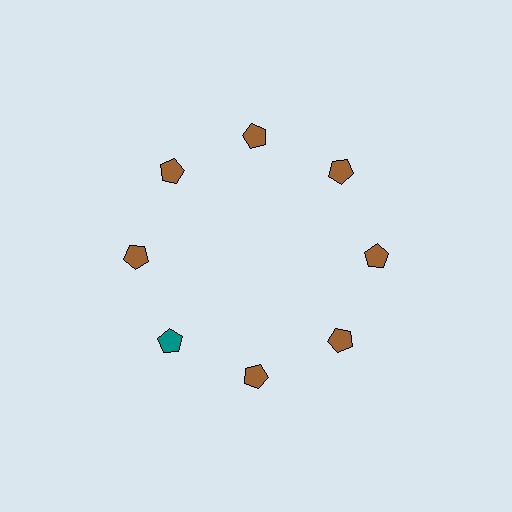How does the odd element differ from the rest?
It has a different color: teal instead of brown.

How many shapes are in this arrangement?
There are 8 shapes arranged in a ring pattern.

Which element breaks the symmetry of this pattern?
The teal pentagon at roughly the 8 o'clock position breaks the symmetry. All other shapes are brown pentagons.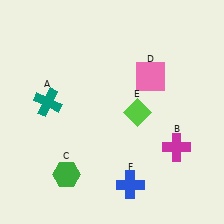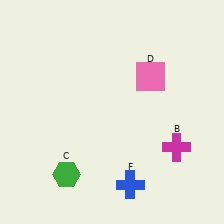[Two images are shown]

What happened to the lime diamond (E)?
The lime diamond (E) was removed in Image 2. It was in the bottom-right area of Image 1.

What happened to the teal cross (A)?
The teal cross (A) was removed in Image 2. It was in the top-left area of Image 1.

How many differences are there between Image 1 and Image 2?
There are 2 differences between the two images.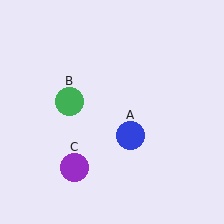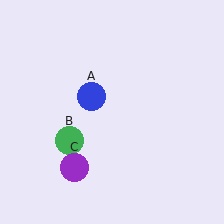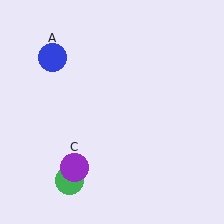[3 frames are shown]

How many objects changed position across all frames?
2 objects changed position: blue circle (object A), green circle (object B).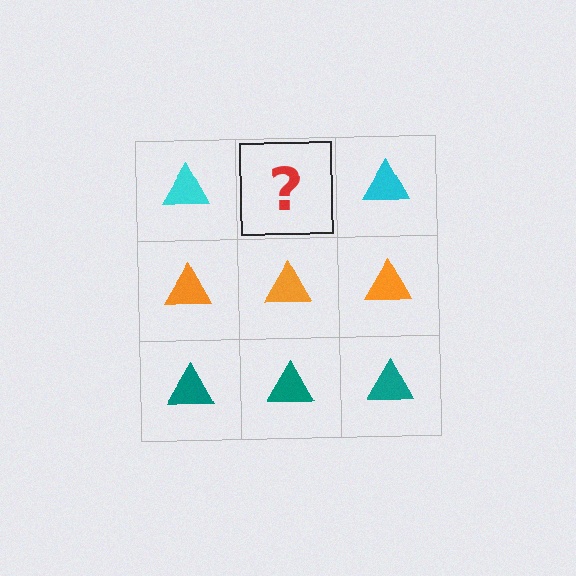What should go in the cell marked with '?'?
The missing cell should contain a cyan triangle.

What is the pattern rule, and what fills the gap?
The rule is that each row has a consistent color. The gap should be filled with a cyan triangle.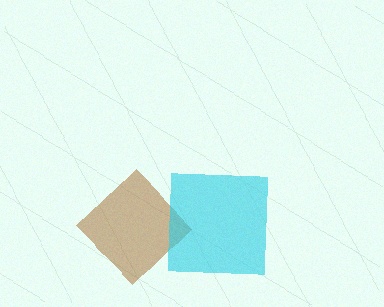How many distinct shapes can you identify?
There are 2 distinct shapes: a brown diamond, a cyan square.